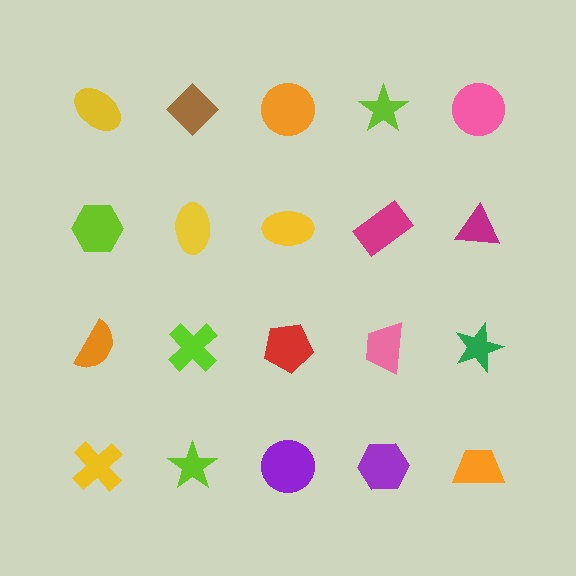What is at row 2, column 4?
A magenta rectangle.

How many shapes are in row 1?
5 shapes.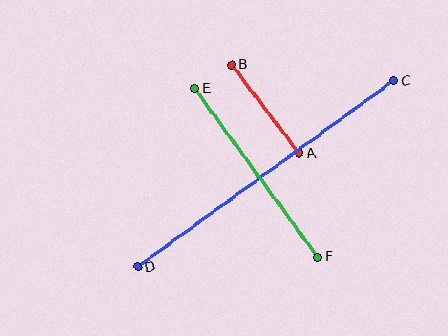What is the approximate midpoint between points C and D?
The midpoint is at approximately (266, 174) pixels.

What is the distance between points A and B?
The distance is approximately 111 pixels.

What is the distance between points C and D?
The distance is approximately 317 pixels.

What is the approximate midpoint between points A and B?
The midpoint is at approximately (265, 109) pixels.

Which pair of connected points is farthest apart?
Points C and D are farthest apart.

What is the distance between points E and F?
The distance is approximately 208 pixels.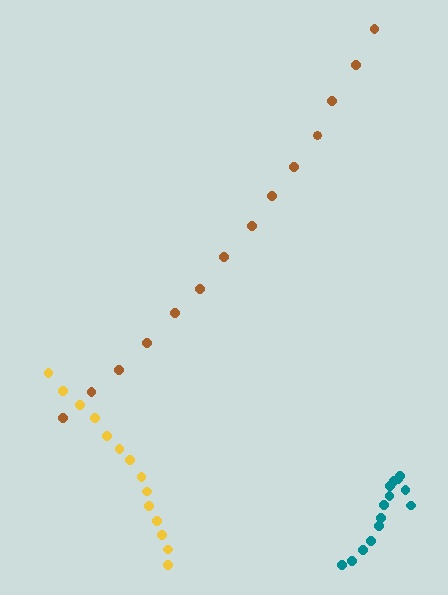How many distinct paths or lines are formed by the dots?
There are 3 distinct paths.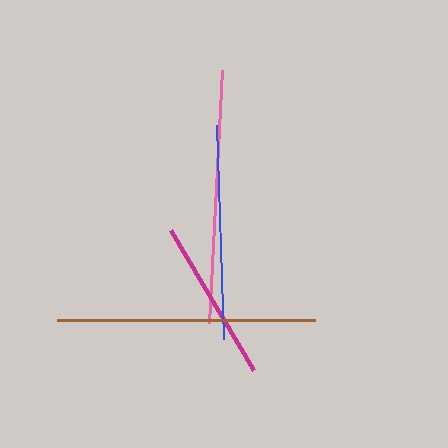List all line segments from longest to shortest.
From longest to shortest: brown, pink, blue, magenta.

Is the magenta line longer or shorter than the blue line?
The blue line is longer than the magenta line.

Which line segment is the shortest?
The magenta line is the shortest at approximately 163 pixels.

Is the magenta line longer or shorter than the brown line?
The brown line is longer than the magenta line.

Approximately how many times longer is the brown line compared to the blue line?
The brown line is approximately 1.2 times the length of the blue line.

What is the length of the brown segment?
The brown segment is approximately 258 pixels long.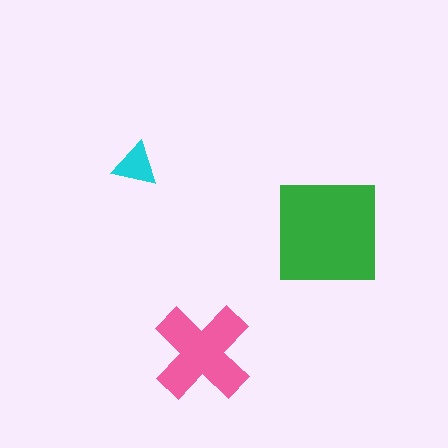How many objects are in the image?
There are 3 objects in the image.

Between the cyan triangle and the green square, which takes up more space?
The green square.